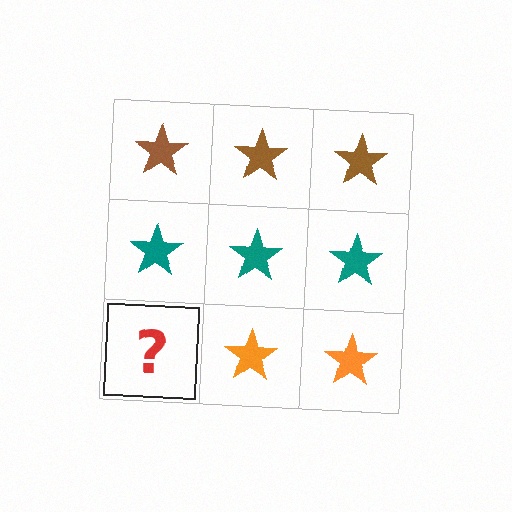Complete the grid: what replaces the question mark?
The question mark should be replaced with an orange star.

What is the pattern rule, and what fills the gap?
The rule is that each row has a consistent color. The gap should be filled with an orange star.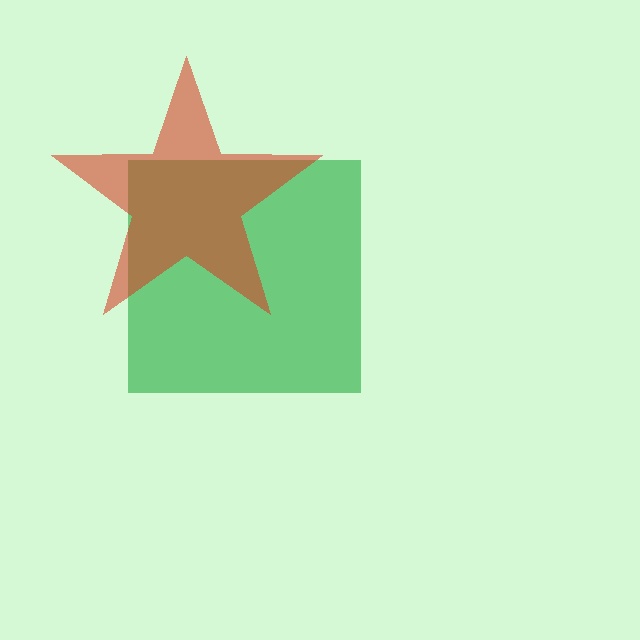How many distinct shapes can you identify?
There are 2 distinct shapes: a green square, a red star.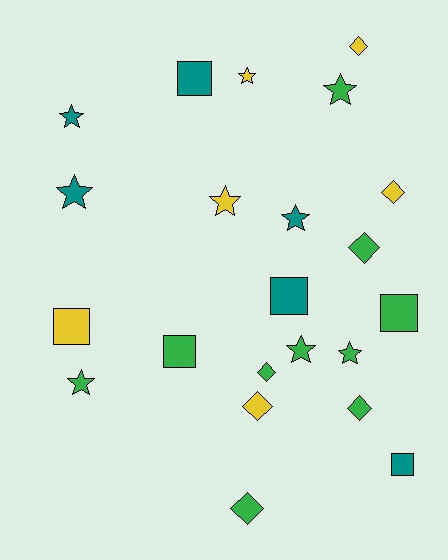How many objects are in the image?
There are 22 objects.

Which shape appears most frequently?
Star, with 9 objects.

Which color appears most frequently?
Green, with 10 objects.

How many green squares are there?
There are 2 green squares.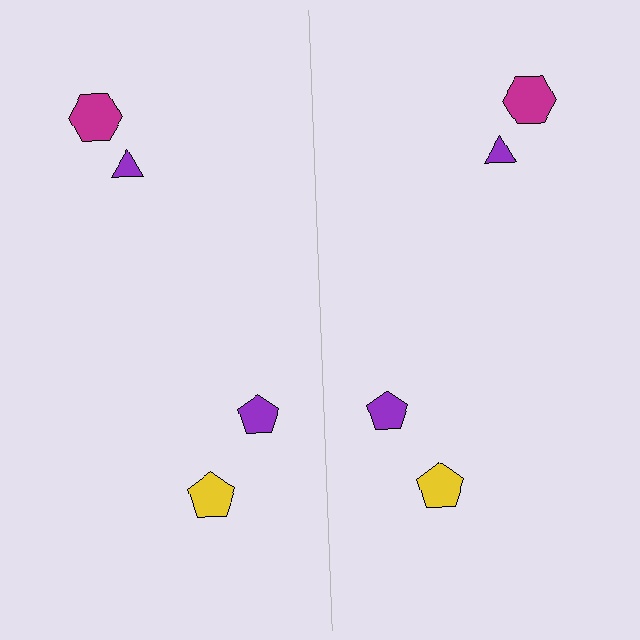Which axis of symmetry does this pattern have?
The pattern has a vertical axis of symmetry running through the center of the image.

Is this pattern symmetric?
Yes, this pattern has bilateral (reflection) symmetry.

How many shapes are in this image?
There are 8 shapes in this image.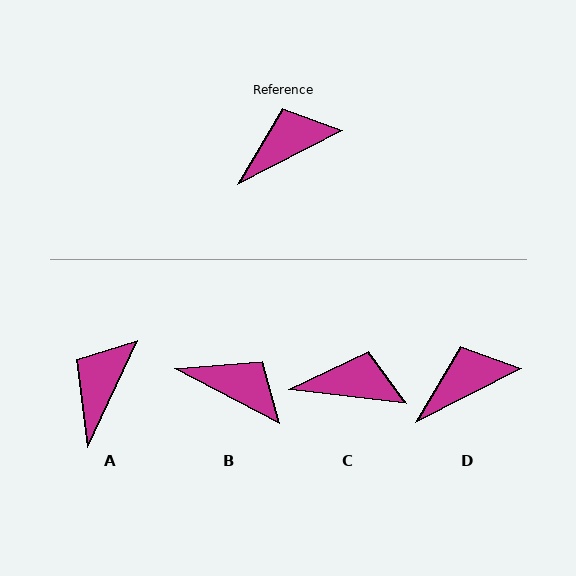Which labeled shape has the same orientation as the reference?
D.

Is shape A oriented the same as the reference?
No, it is off by about 38 degrees.